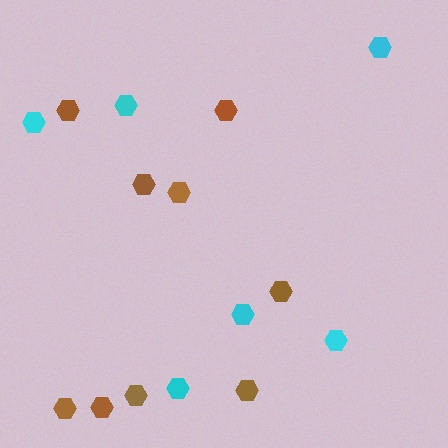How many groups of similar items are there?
There are 2 groups: one group of cyan hexagons (6) and one group of brown hexagons (9).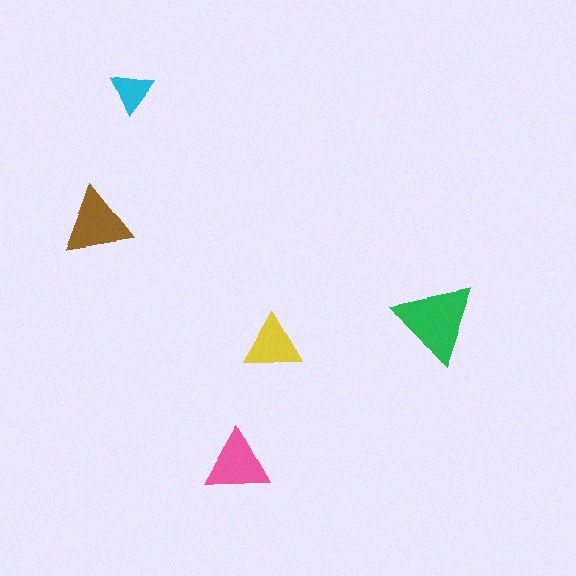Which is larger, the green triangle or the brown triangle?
The green one.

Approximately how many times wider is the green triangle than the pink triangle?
About 1.5 times wider.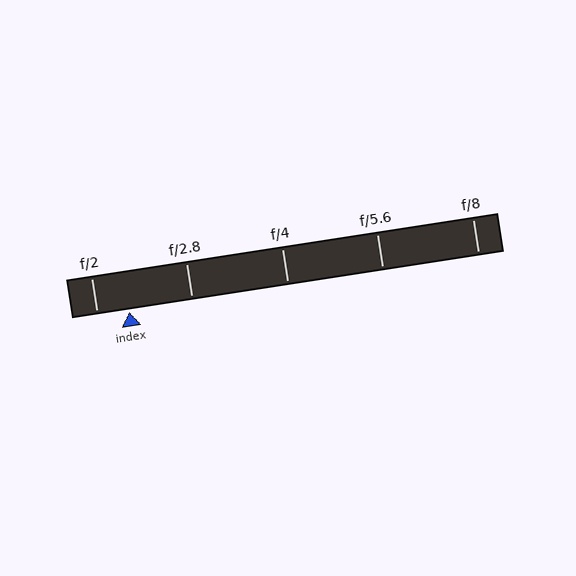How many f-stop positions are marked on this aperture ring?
There are 5 f-stop positions marked.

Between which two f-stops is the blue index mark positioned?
The index mark is between f/2 and f/2.8.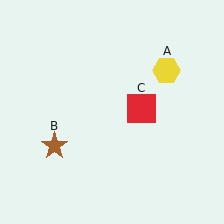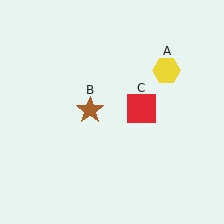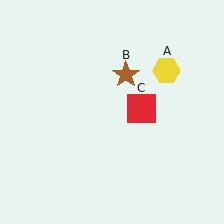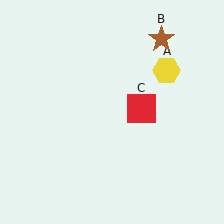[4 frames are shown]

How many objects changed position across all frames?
1 object changed position: brown star (object B).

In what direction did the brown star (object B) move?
The brown star (object B) moved up and to the right.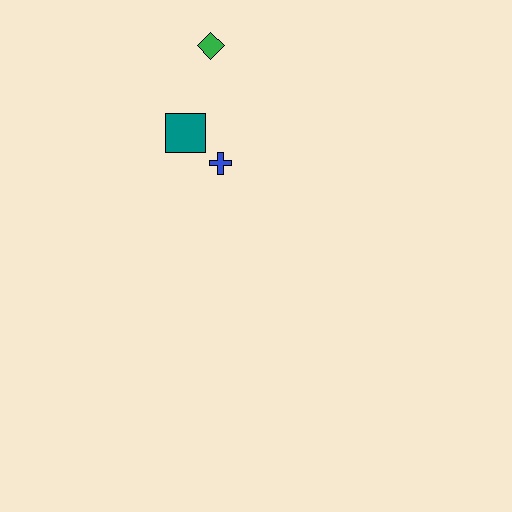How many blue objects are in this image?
There is 1 blue object.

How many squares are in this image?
There is 1 square.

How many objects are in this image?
There are 3 objects.